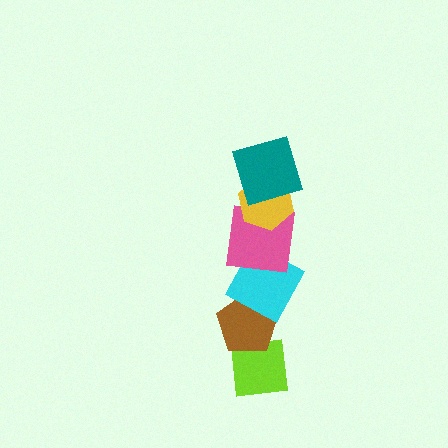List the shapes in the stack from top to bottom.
From top to bottom: the teal square, the yellow hexagon, the pink square, the cyan square, the brown pentagon, the lime square.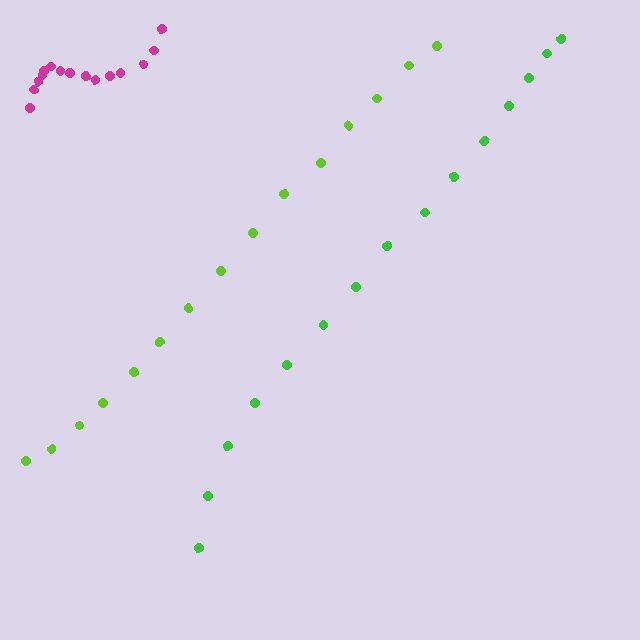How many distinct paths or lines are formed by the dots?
There are 3 distinct paths.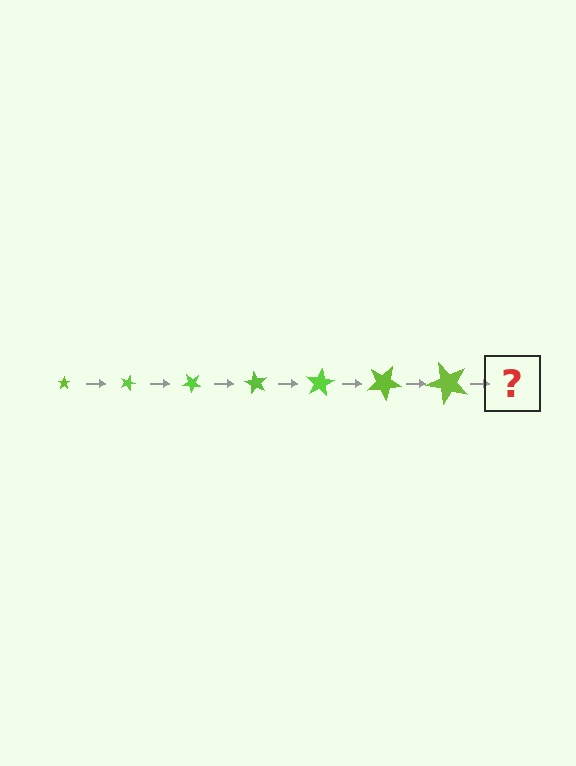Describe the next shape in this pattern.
It should be a star, larger than the previous one and rotated 140 degrees from the start.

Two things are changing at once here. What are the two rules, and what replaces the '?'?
The two rules are that the star grows larger each step and it rotates 20 degrees each step. The '?' should be a star, larger than the previous one and rotated 140 degrees from the start.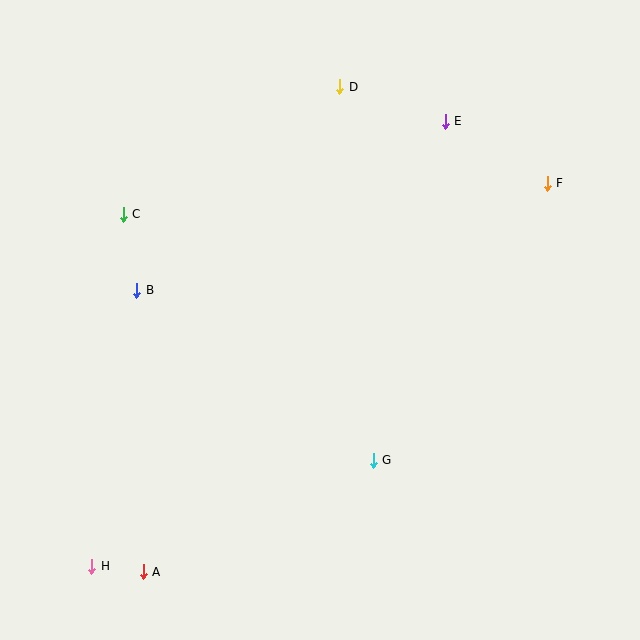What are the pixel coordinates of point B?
Point B is at (137, 290).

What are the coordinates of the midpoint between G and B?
The midpoint between G and B is at (255, 375).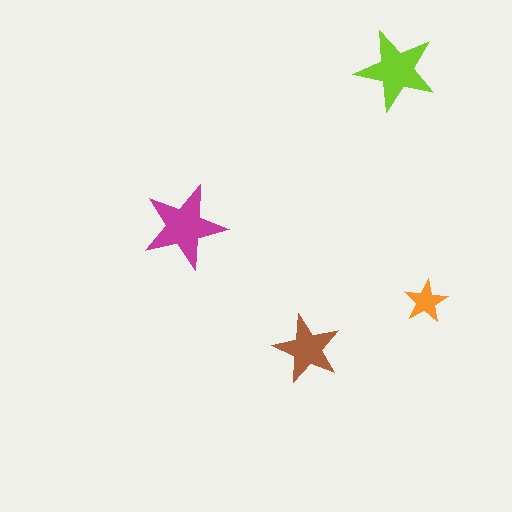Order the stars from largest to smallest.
the magenta one, the lime one, the brown one, the orange one.